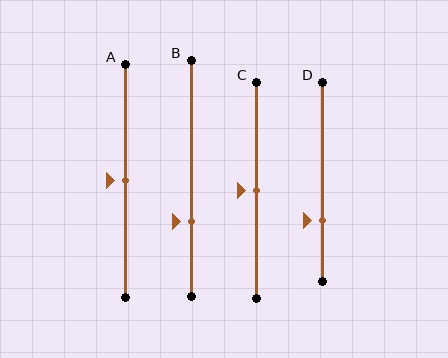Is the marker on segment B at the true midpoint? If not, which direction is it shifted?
No, the marker on segment B is shifted downward by about 18% of the segment length.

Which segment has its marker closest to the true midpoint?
Segment A has its marker closest to the true midpoint.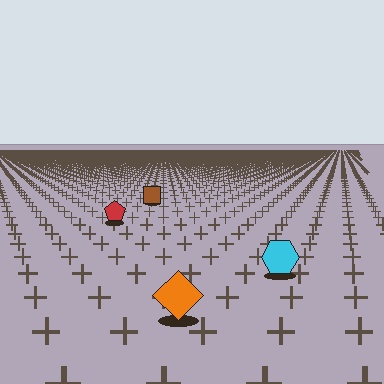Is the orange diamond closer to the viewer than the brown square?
Yes. The orange diamond is closer — you can tell from the texture gradient: the ground texture is coarser near it.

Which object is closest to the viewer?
The orange diamond is closest. The texture marks near it are larger and more spread out.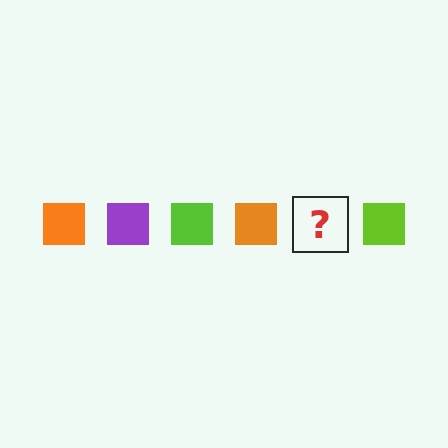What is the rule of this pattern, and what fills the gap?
The rule is that the pattern cycles through orange, purple, lime squares. The gap should be filled with a purple square.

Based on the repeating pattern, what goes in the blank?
The blank should be a purple square.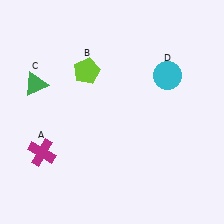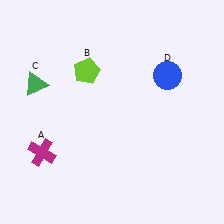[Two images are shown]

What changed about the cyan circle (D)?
In Image 1, D is cyan. In Image 2, it changed to blue.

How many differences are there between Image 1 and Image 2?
There is 1 difference between the two images.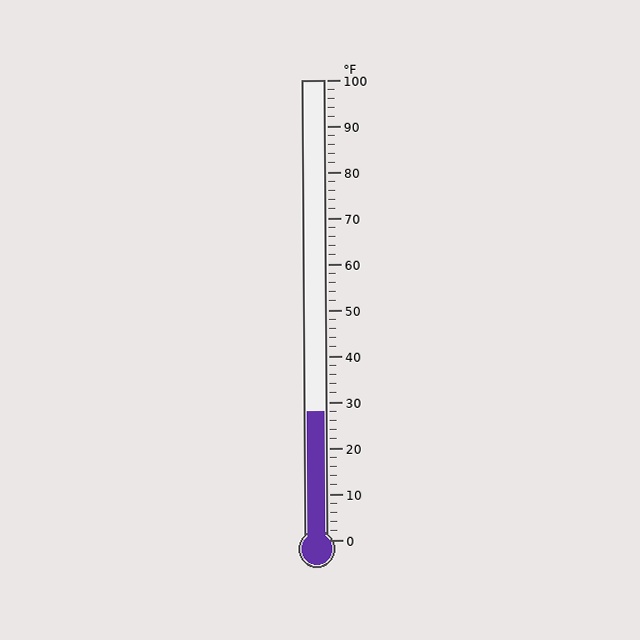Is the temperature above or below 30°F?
The temperature is below 30°F.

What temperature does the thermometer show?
The thermometer shows approximately 28°F.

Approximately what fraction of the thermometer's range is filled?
The thermometer is filled to approximately 30% of its range.